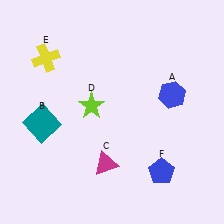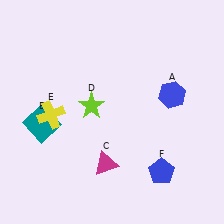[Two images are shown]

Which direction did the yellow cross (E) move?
The yellow cross (E) moved down.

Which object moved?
The yellow cross (E) moved down.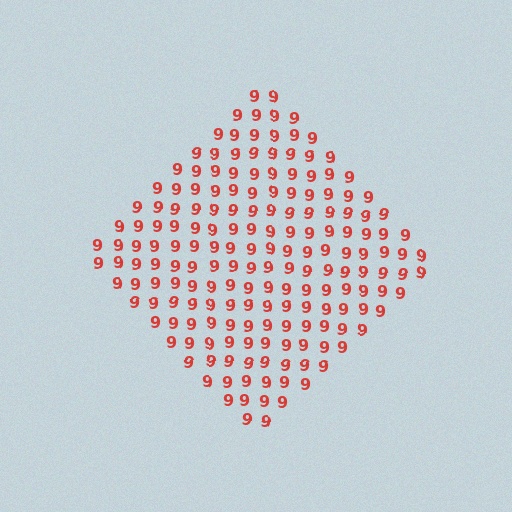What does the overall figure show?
The overall figure shows a diamond.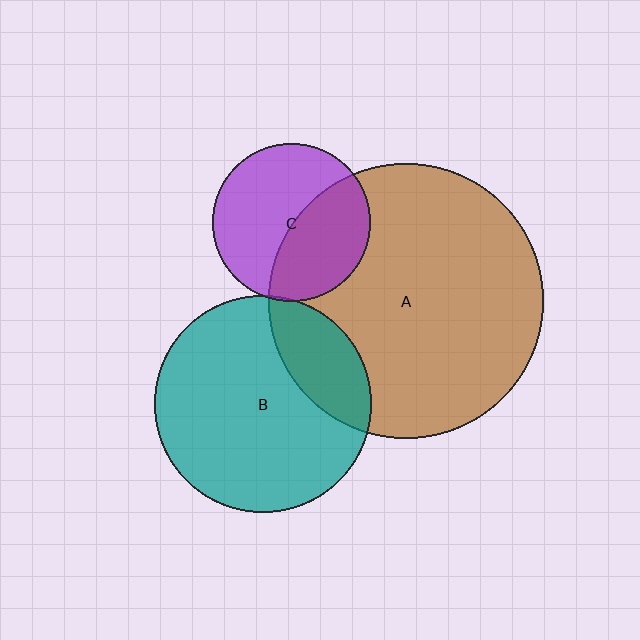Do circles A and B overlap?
Yes.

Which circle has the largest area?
Circle A (brown).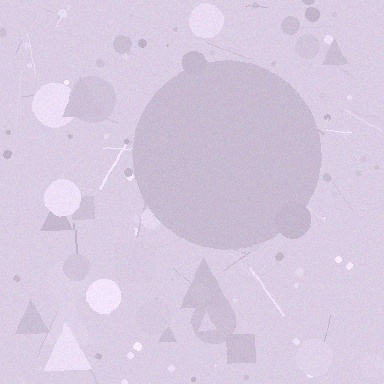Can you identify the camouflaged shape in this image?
The camouflaged shape is a circle.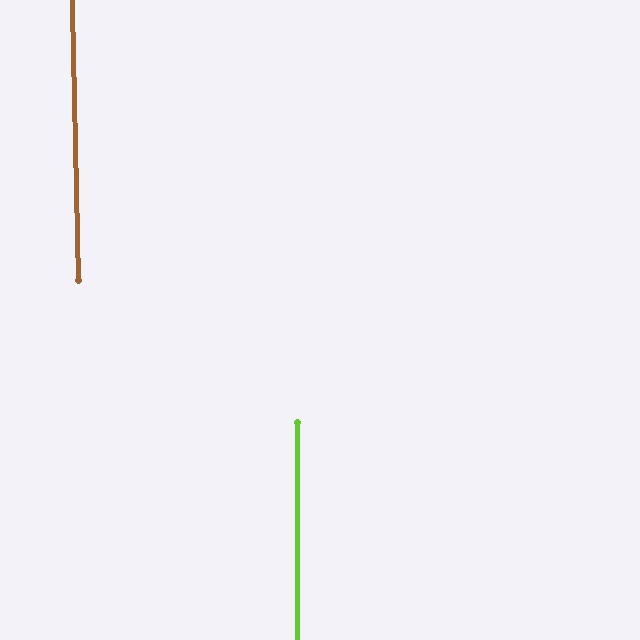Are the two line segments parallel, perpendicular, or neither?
Parallel — their directions differ by only 1.1°.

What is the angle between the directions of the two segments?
Approximately 1 degree.